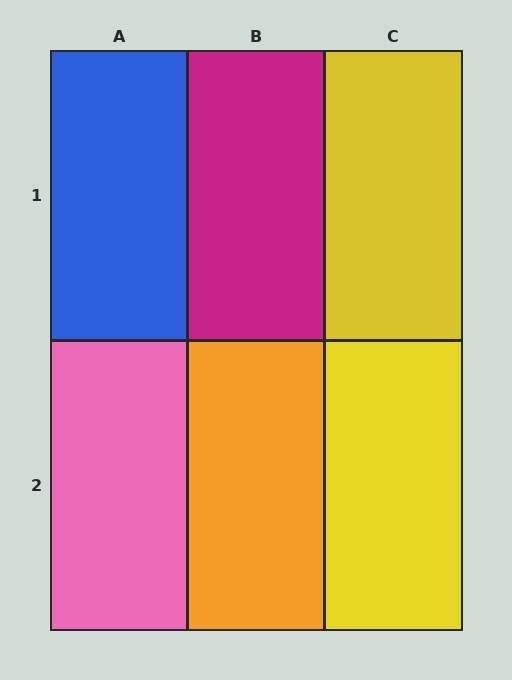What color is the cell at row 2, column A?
Pink.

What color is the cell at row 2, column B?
Orange.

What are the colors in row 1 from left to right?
Blue, magenta, yellow.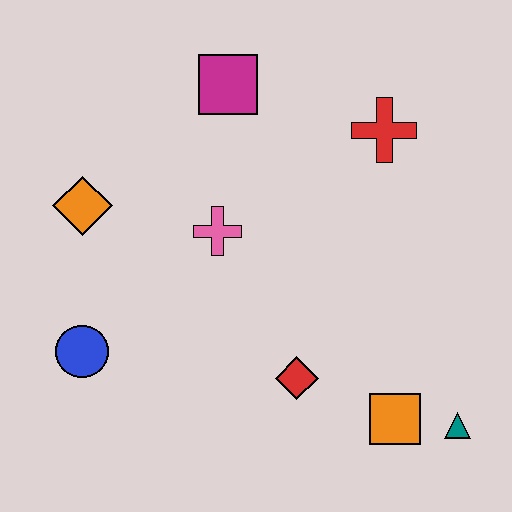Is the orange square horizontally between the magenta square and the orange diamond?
No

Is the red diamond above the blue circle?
No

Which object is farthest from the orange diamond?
The teal triangle is farthest from the orange diamond.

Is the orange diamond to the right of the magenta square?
No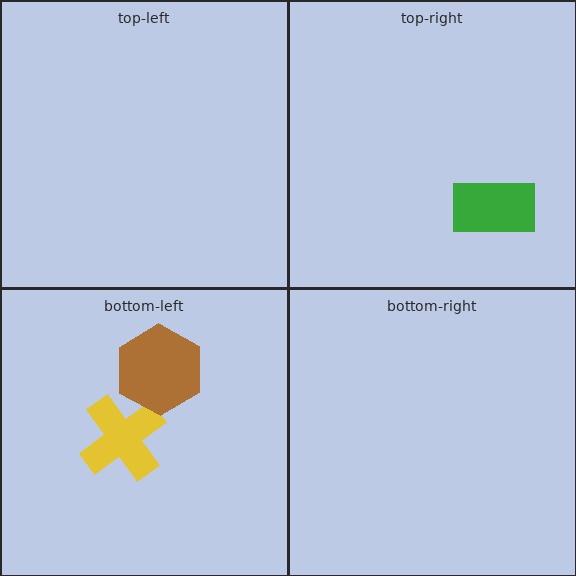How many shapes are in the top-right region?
1.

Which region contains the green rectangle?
The top-right region.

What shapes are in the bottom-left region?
The yellow cross, the brown hexagon.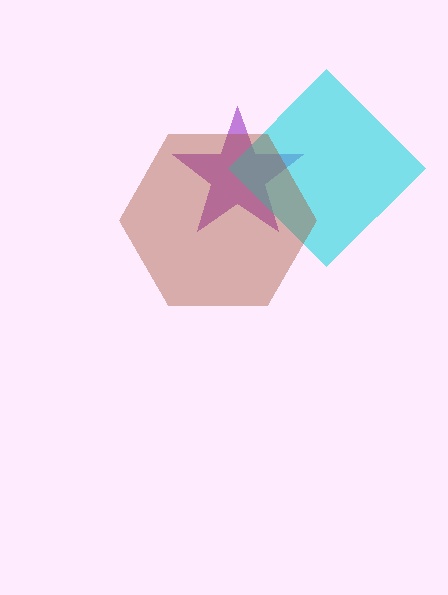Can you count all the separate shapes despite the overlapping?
Yes, there are 3 separate shapes.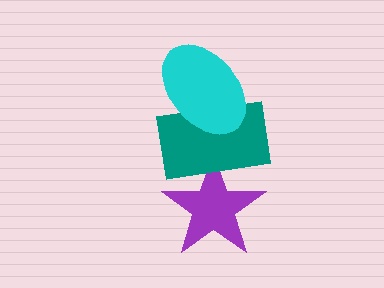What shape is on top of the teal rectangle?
The cyan ellipse is on top of the teal rectangle.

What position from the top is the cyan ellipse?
The cyan ellipse is 1st from the top.